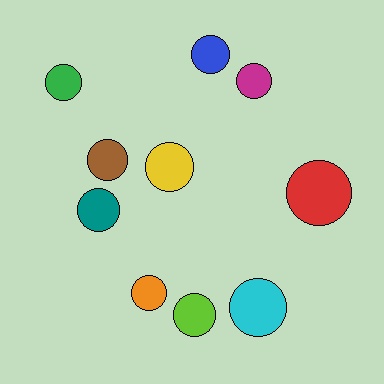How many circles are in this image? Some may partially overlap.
There are 10 circles.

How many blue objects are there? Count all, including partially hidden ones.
There is 1 blue object.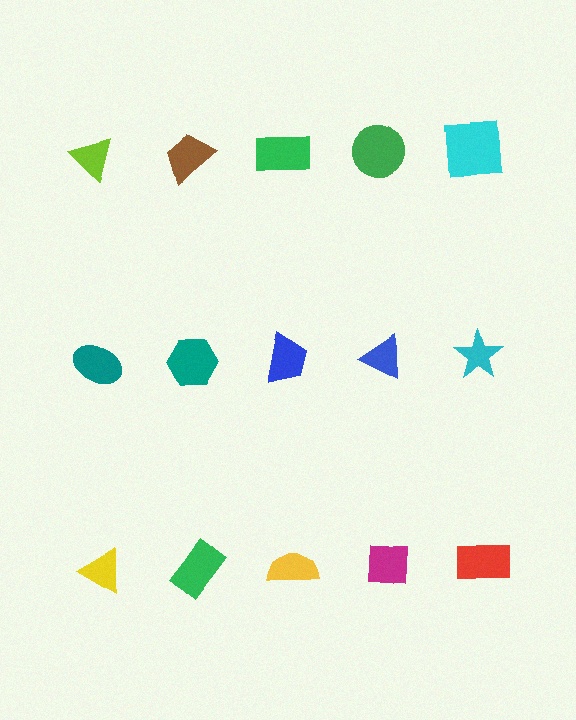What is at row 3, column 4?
A magenta square.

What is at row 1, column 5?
A cyan square.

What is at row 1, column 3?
A green rectangle.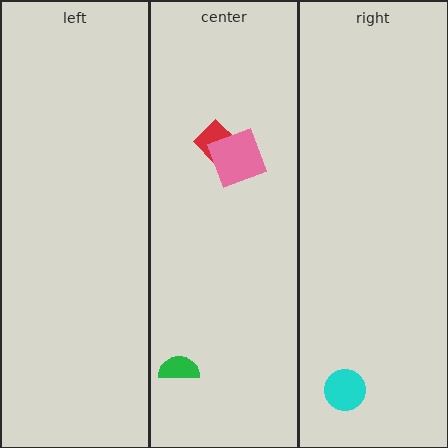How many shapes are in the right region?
1.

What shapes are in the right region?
The cyan circle.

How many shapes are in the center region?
3.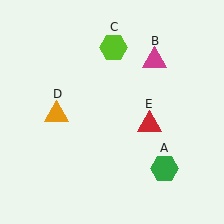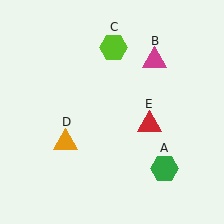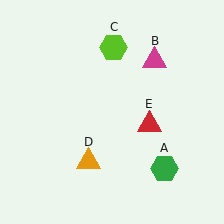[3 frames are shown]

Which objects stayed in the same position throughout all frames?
Green hexagon (object A) and magenta triangle (object B) and lime hexagon (object C) and red triangle (object E) remained stationary.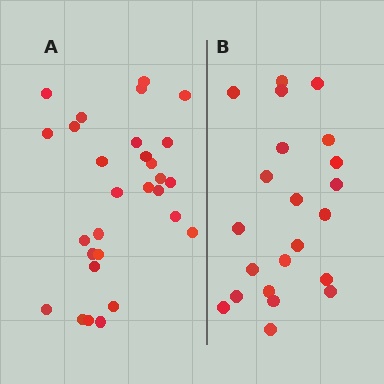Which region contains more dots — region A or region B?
Region A (the left region) has more dots.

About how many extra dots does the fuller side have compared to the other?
Region A has roughly 8 or so more dots than region B.